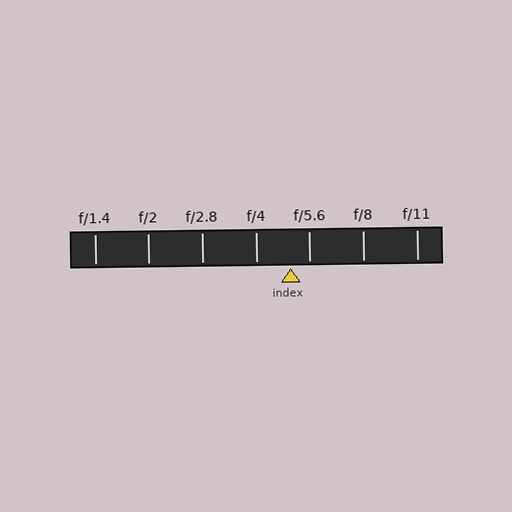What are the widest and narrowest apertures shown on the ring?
The widest aperture shown is f/1.4 and the narrowest is f/11.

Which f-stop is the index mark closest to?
The index mark is closest to f/5.6.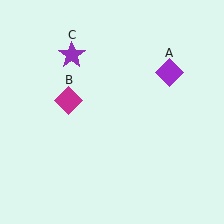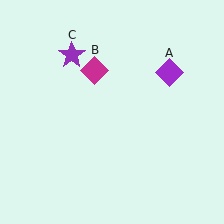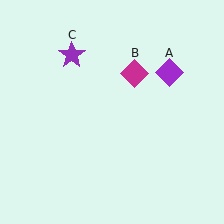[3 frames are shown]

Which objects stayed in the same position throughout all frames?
Purple diamond (object A) and purple star (object C) remained stationary.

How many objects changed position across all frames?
1 object changed position: magenta diamond (object B).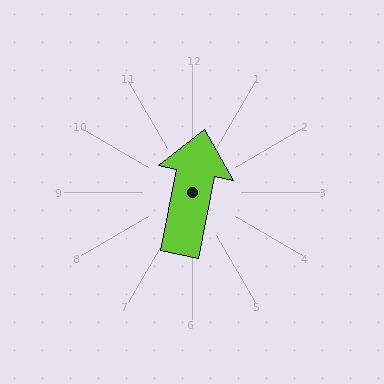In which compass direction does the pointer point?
North.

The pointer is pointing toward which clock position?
Roughly 12 o'clock.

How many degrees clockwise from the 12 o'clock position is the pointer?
Approximately 12 degrees.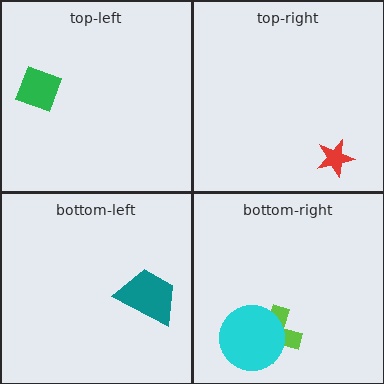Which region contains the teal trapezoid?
The bottom-left region.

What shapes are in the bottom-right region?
The lime cross, the cyan circle.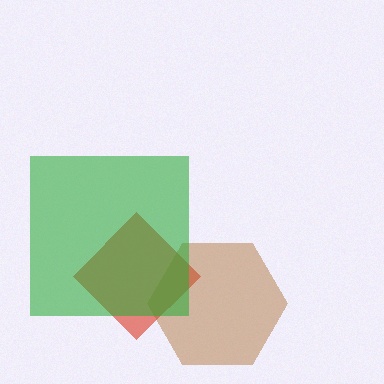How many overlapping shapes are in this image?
There are 3 overlapping shapes in the image.